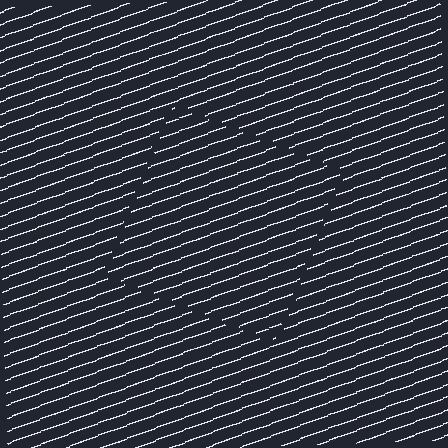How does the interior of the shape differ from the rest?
The interior of the shape contains the same grating, shifted by half a period — the contour is defined by the phase discontinuity where line-ends from the inner and outer gratings abut.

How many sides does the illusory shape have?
4 sides — the line-ends trace a square.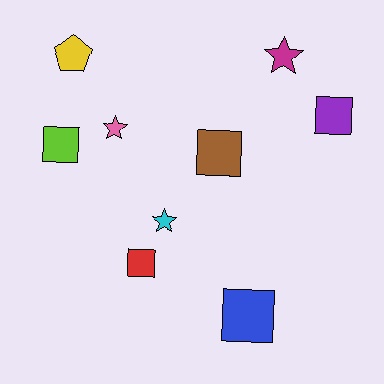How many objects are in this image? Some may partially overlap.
There are 9 objects.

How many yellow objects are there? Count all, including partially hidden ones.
There is 1 yellow object.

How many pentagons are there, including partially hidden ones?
There is 1 pentagon.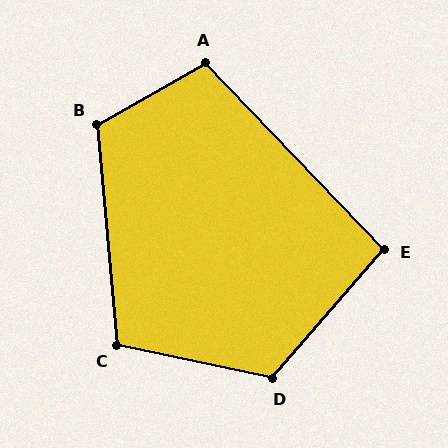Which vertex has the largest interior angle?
D, at approximately 119 degrees.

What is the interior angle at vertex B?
Approximately 114 degrees (obtuse).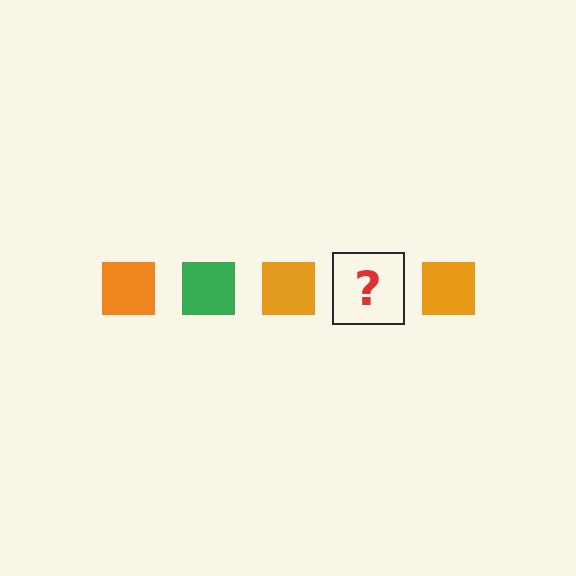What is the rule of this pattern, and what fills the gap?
The rule is that the pattern cycles through orange, green squares. The gap should be filled with a green square.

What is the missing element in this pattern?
The missing element is a green square.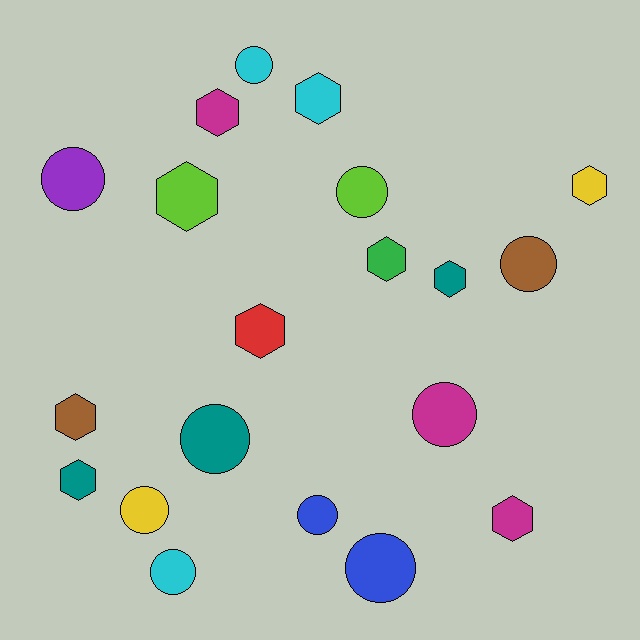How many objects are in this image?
There are 20 objects.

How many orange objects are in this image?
There are no orange objects.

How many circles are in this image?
There are 10 circles.